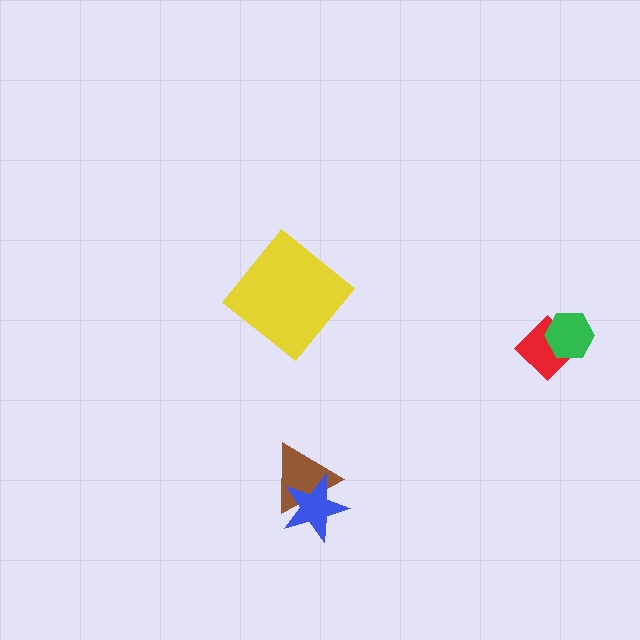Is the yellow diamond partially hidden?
No, no other shape covers it.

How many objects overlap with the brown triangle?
1 object overlaps with the brown triangle.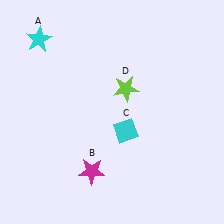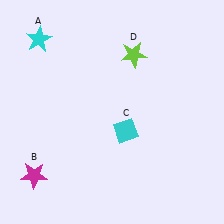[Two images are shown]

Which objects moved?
The objects that moved are: the magenta star (B), the lime star (D).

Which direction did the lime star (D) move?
The lime star (D) moved up.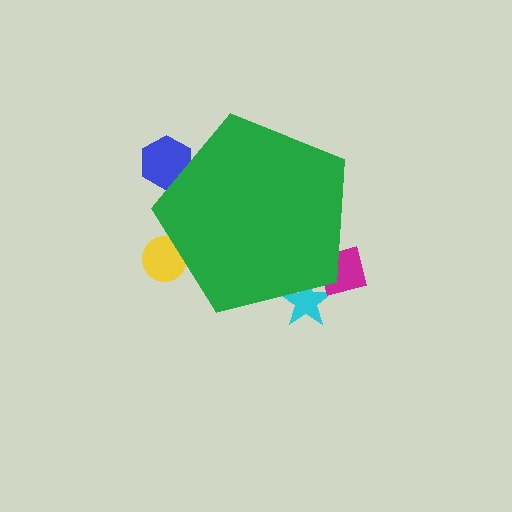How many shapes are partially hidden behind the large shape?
4 shapes are partially hidden.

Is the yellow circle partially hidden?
Yes, the yellow circle is partially hidden behind the green pentagon.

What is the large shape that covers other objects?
A green pentagon.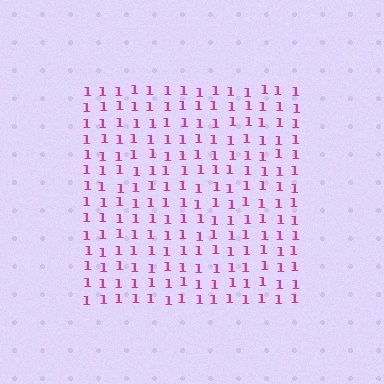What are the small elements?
The small elements are digit 1's.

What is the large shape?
The large shape is a square.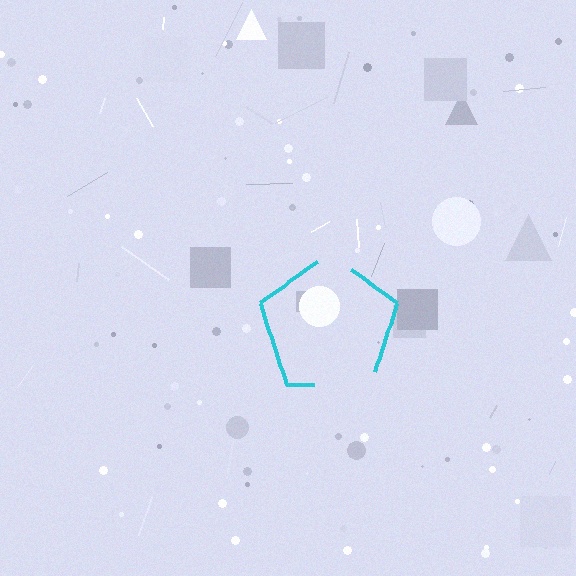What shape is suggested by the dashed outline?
The dashed outline suggests a pentagon.